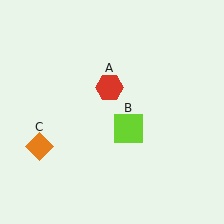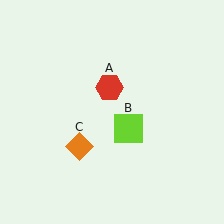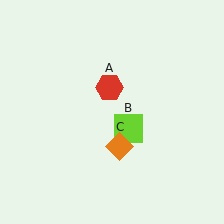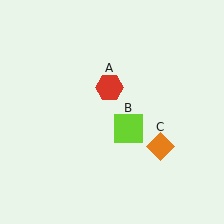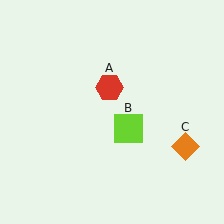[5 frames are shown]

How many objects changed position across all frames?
1 object changed position: orange diamond (object C).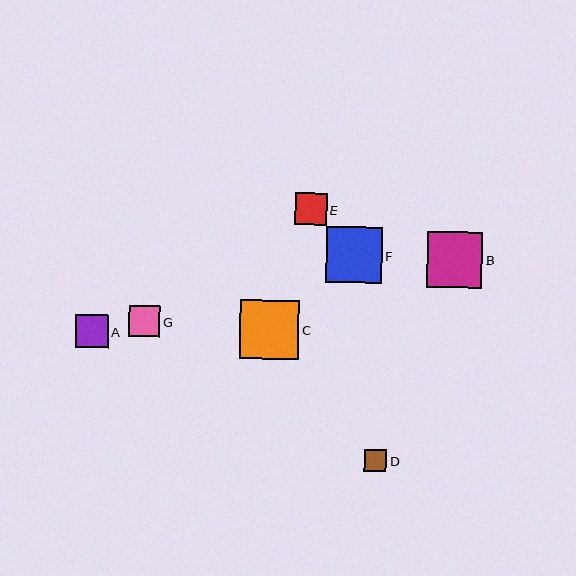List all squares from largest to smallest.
From largest to smallest: C, F, B, A, E, G, D.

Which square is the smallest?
Square D is the smallest with a size of approximately 22 pixels.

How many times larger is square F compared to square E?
Square F is approximately 1.7 times the size of square E.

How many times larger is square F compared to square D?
Square F is approximately 2.5 times the size of square D.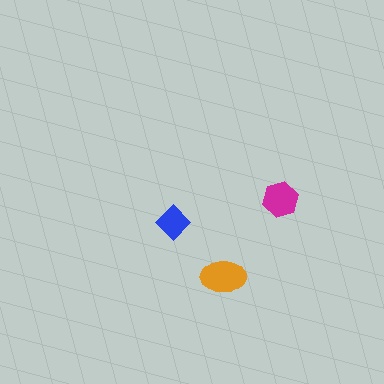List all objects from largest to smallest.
The orange ellipse, the magenta hexagon, the blue diamond.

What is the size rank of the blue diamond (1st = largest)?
3rd.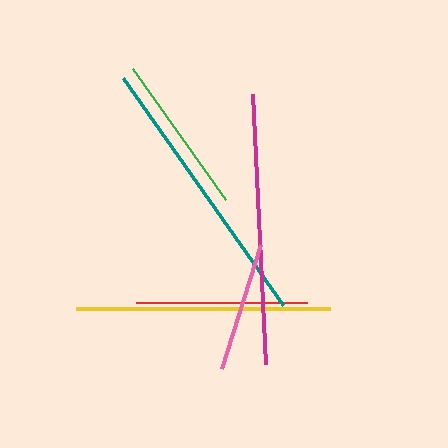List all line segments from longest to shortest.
From longest to shortest: teal, magenta, yellow, red, green, pink.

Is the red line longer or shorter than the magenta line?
The magenta line is longer than the red line.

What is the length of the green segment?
The green segment is approximately 161 pixels long.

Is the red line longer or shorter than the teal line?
The teal line is longer than the red line.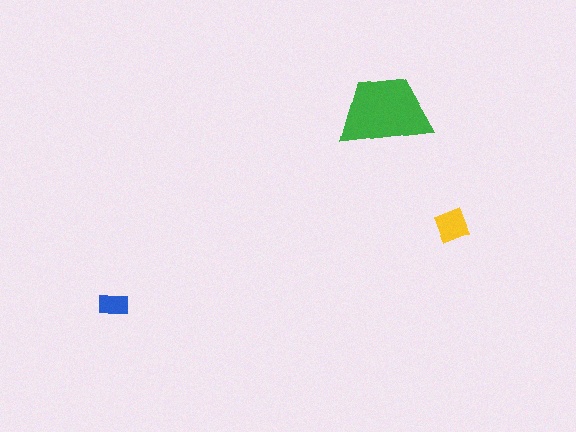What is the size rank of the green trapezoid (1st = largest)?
1st.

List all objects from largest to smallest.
The green trapezoid, the yellow diamond, the blue rectangle.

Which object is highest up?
The green trapezoid is topmost.